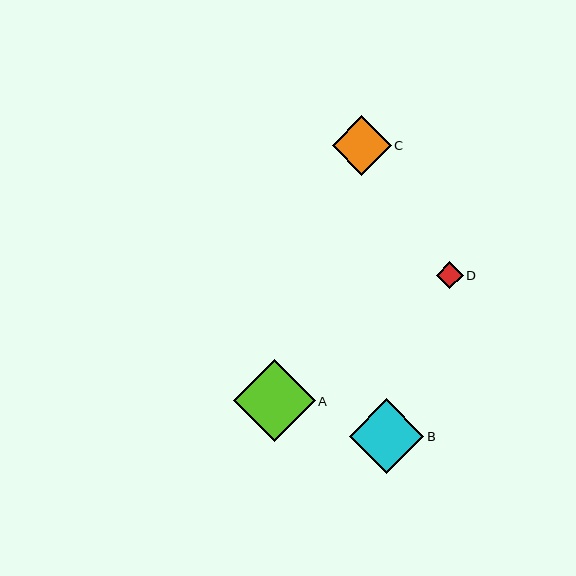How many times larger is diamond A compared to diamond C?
Diamond A is approximately 1.4 times the size of diamond C.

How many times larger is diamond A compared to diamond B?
Diamond A is approximately 1.1 times the size of diamond B.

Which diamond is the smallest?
Diamond D is the smallest with a size of approximately 27 pixels.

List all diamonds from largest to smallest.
From largest to smallest: A, B, C, D.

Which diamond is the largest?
Diamond A is the largest with a size of approximately 82 pixels.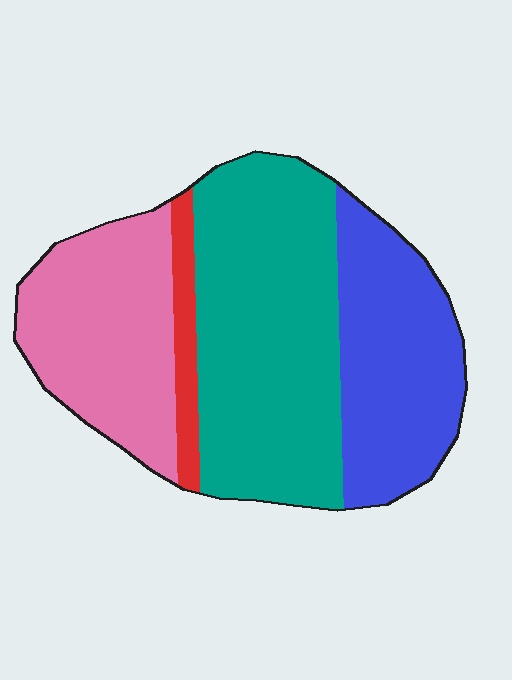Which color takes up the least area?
Red, at roughly 5%.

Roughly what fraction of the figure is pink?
Pink covers roughly 25% of the figure.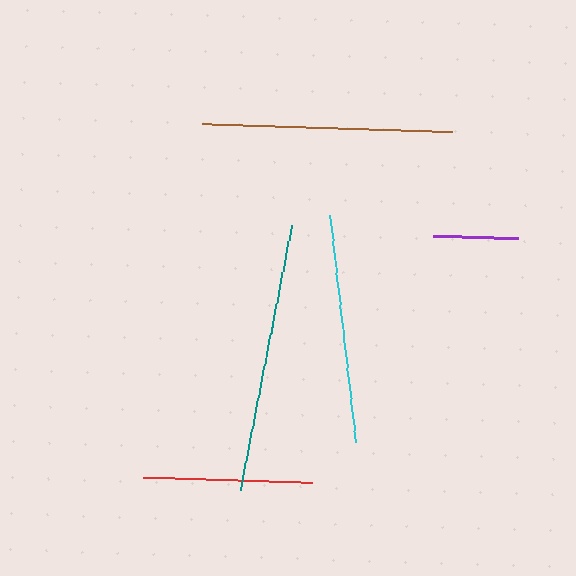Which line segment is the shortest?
The purple line is the shortest at approximately 85 pixels.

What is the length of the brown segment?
The brown segment is approximately 251 pixels long.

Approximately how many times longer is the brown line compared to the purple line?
The brown line is approximately 2.9 times the length of the purple line.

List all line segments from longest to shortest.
From longest to shortest: teal, brown, cyan, red, purple.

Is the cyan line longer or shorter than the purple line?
The cyan line is longer than the purple line.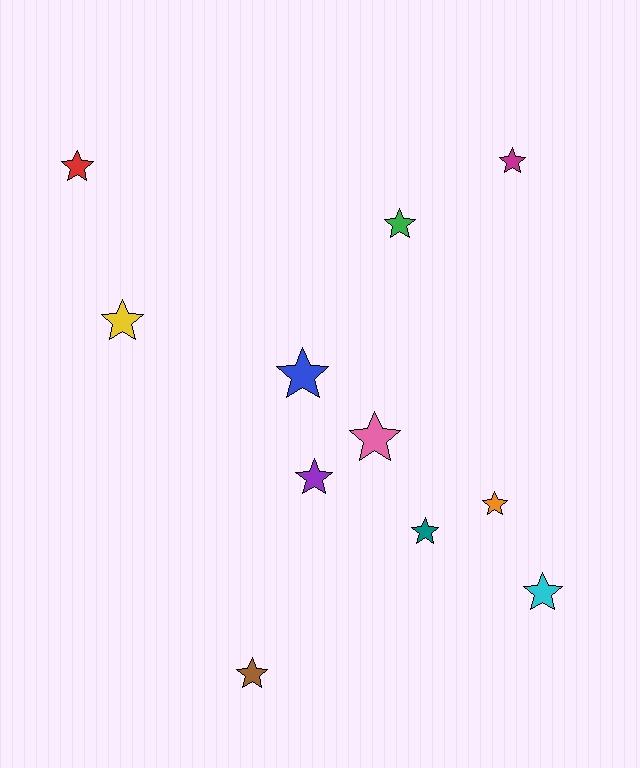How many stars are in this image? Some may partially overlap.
There are 11 stars.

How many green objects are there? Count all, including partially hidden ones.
There is 1 green object.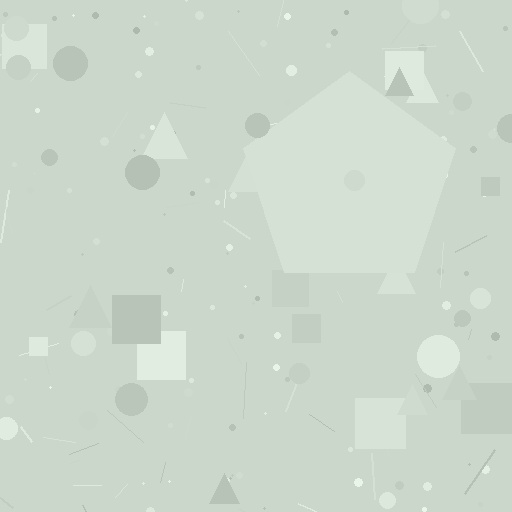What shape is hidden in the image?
A pentagon is hidden in the image.